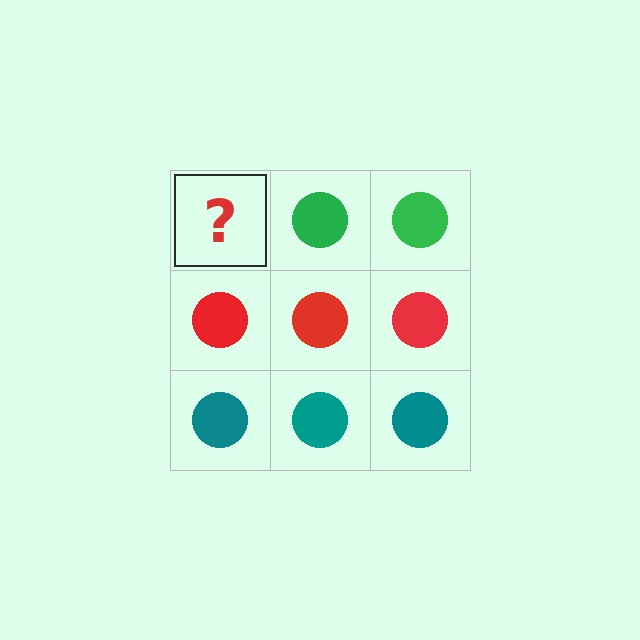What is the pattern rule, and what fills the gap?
The rule is that each row has a consistent color. The gap should be filled with a green circle.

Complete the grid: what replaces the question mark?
The question mark should be replaced with a green circle.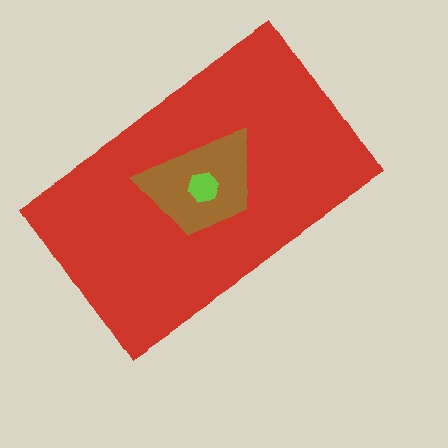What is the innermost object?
The lime hexagon.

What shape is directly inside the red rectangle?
The brown trapezoid.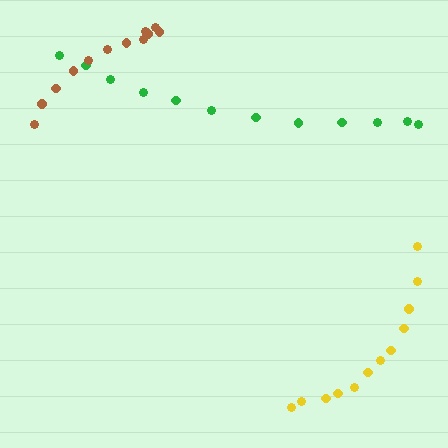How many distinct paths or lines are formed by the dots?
There are 3 distinct paths.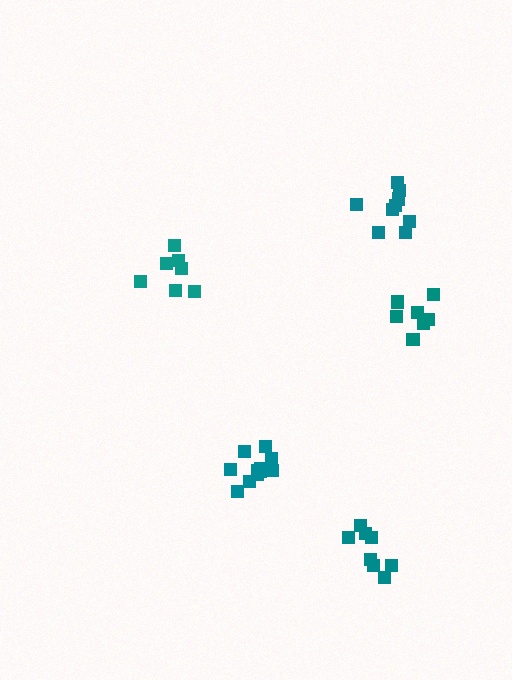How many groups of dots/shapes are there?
There are 5 groups.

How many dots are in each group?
Group 1: 8 dots, Group 2: 9 dots, Group 3: 11 dots, Group 4: 7 dots, Group 5: 7 dots (42 total).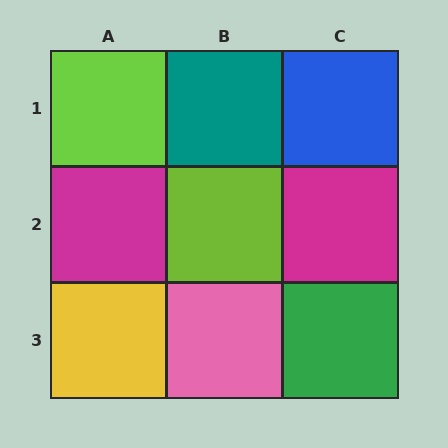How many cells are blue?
1 cell is blue.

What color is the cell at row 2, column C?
Magenta.